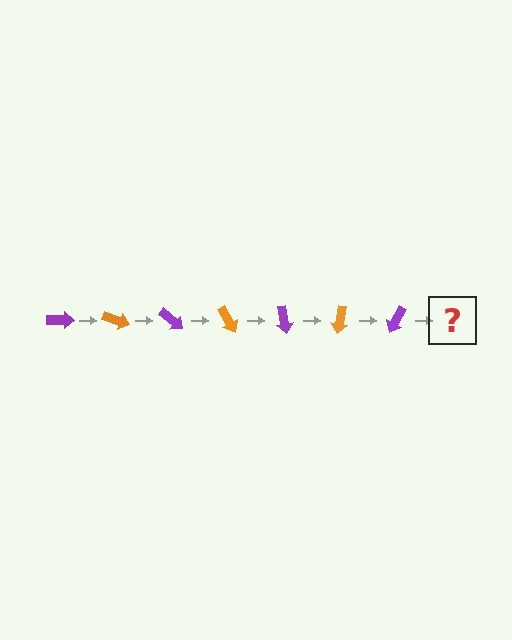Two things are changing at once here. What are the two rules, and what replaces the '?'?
The two rules are that it rotates 20 degrees each step and the color cycles through purple and orange. The '?' should be an orange arrow, rotated 140 degrees from the start.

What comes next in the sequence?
The next element should be an orange arrow, rotated 140 degrees from the start.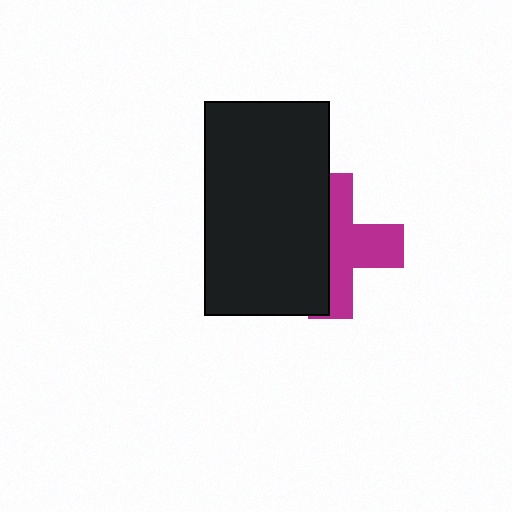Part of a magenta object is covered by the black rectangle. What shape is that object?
It is a cross.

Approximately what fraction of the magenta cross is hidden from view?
Roughly 48% of the magenta cross is hidden behind the black rectangle.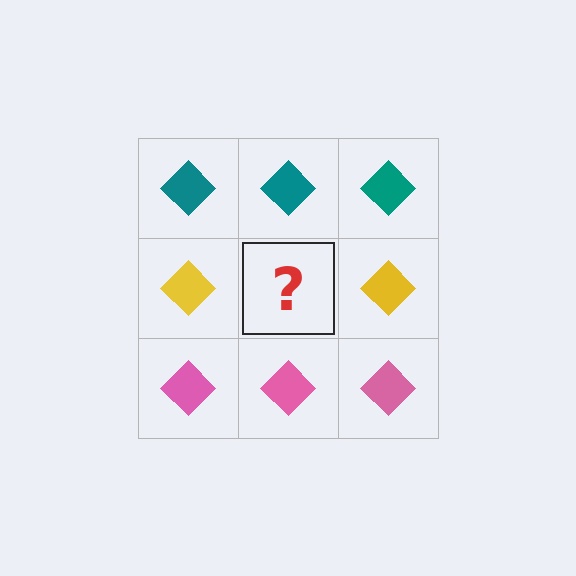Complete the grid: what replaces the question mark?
The question mark should be replaced with a yellow diamond.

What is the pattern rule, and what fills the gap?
The rule is that each row has a consistent color. The gap should be filled with a yellow diamond.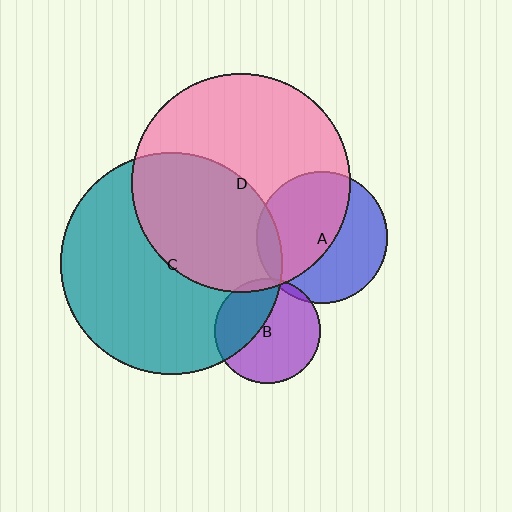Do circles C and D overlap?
Yes.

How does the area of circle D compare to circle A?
Approximately 2.8 times.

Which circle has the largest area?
Circle C (teal).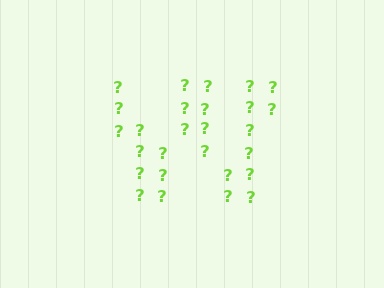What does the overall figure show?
The overall figure shows the letter W.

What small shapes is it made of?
It is made of small question marks.